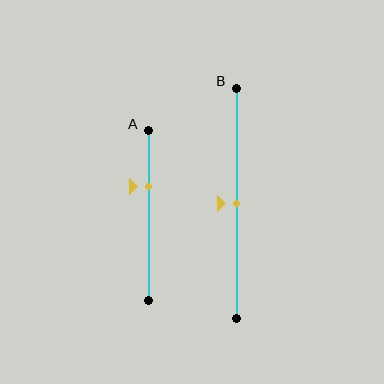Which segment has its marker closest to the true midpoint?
Segment B has its marker closest to the true midpoint.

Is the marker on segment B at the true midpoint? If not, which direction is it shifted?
Yes, the marker on segment B is at the true midpoint.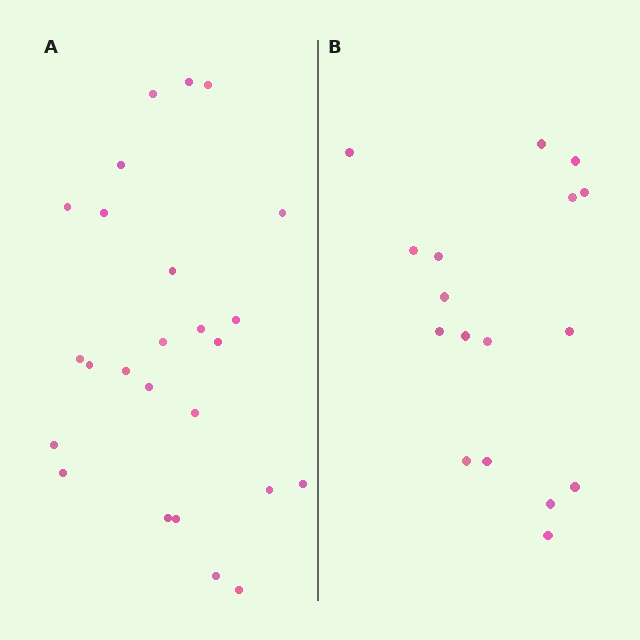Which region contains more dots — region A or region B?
Region A (the left region) has more dots.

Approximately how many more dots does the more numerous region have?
Region A has roughly 8 or so more dots than region B.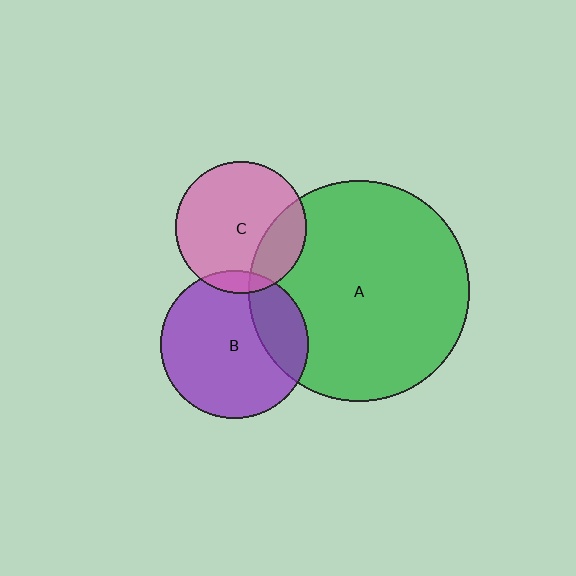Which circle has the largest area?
Circle A (green).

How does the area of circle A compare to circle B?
Approximately 2.2 times.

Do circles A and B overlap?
Yes.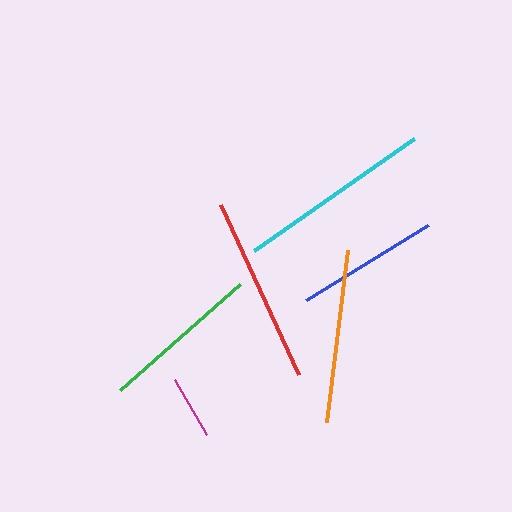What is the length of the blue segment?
The blue segment is approximately 143 pixels long.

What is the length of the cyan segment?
The cyan segment is approximately 195 pixels long.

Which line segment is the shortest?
The magenta line is the shortest at approximately 63 pixels.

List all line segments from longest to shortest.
From longest to shortest: cyan, red, orange, green, blue, magenta.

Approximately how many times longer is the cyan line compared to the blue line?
The cyan line is approximately 1.4 times the length of the blue line.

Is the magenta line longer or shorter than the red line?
The red line is longer than the magenta line.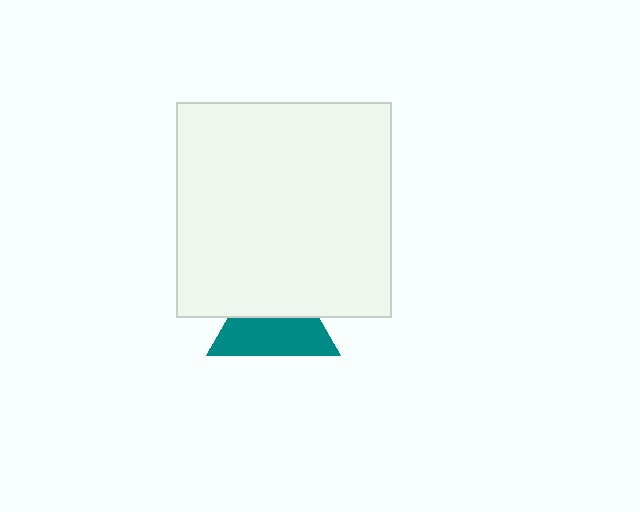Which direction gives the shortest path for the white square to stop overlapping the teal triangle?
Moving up gives the shortest separation.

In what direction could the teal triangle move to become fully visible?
The teal triangle could move down. That would shift it out from behind the white square entirely.